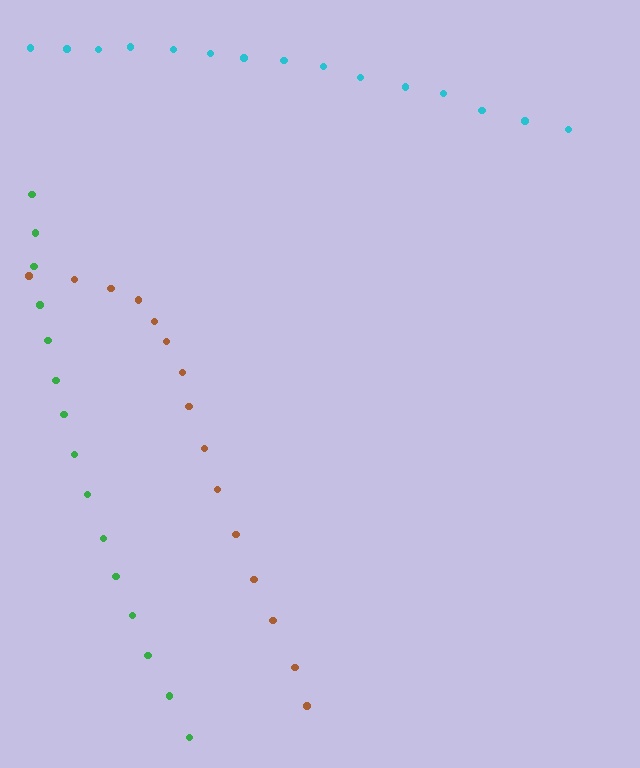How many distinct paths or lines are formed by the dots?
There are 3 distinct paths.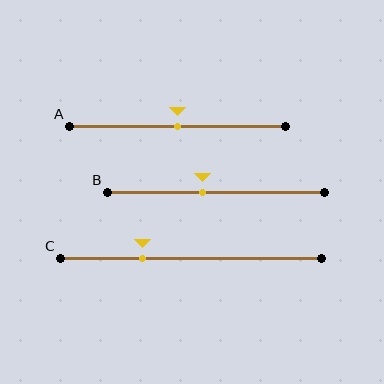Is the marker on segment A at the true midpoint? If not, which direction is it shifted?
Yes, the marker on segment A is at the true midpoint.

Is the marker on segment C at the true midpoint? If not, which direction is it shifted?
No, the marker on segment C is shifted to the left by about 18% of the segment length.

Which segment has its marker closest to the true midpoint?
Segment A has its marker closest to the true midpoint.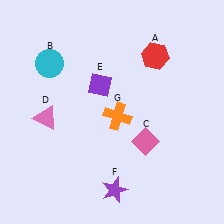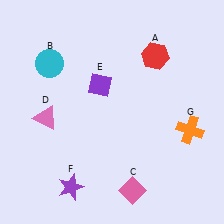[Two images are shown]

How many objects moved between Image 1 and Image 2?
3 objects moved between the two images.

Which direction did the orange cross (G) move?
The orange cross (G) moved right.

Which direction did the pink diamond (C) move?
The pink diamond (C) moved down.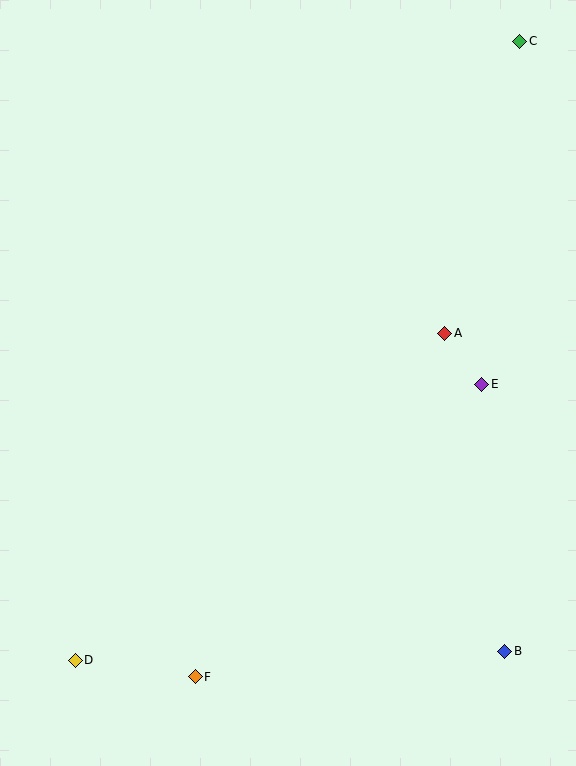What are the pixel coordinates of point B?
Point B is at (505, 651).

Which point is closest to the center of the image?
Point A at (445, 333) is closest to the center.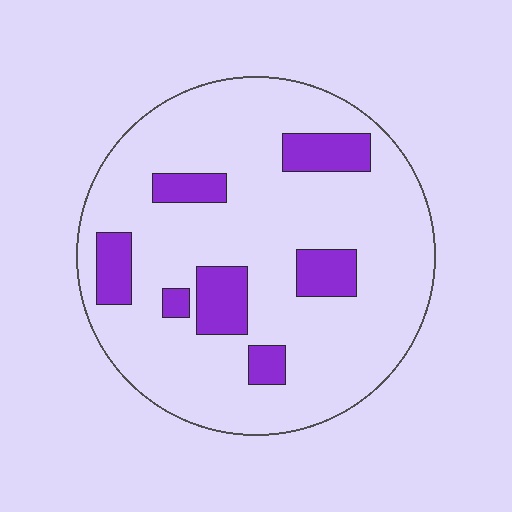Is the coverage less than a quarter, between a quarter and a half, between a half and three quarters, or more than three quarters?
Less than a quarter.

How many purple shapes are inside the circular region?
7.